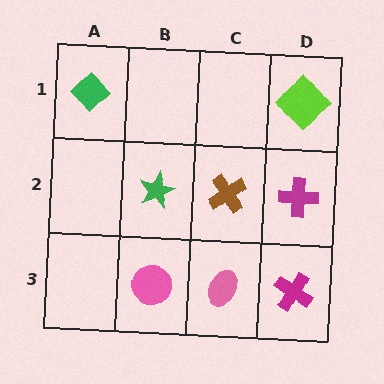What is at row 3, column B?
A pink circle.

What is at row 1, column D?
A lime diamond.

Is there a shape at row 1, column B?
No, that cell is empty.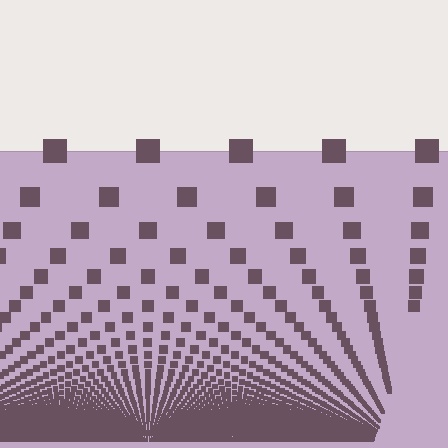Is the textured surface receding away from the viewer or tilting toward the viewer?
The surface appears to tilt toward the viewer. Texture elements get larger and sparser toward the top.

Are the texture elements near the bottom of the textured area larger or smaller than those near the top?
Smaller. The gradient is inverted — elements near the bottom are smaller and denser.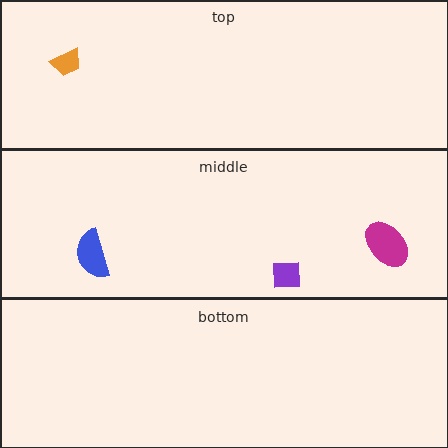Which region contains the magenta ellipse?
The middle region.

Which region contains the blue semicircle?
The middle region.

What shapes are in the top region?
The orange trapezoid.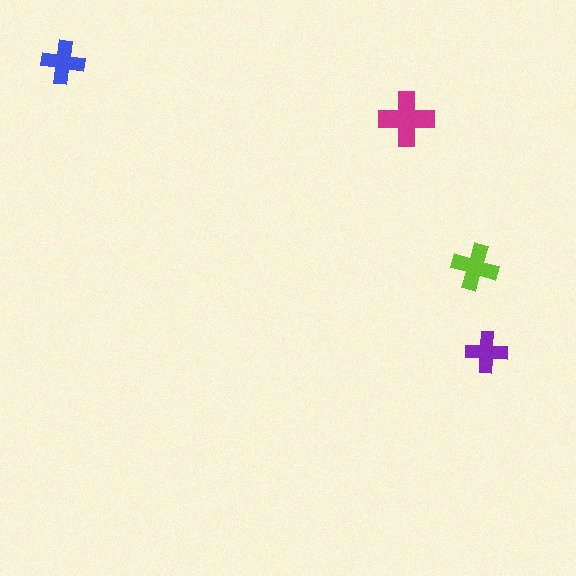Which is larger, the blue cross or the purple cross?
The blue one.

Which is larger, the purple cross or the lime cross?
The lime one.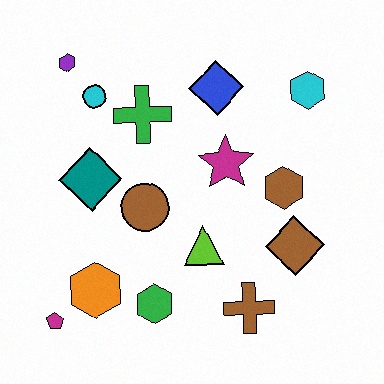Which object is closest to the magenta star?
The brown hexagon is closest to the magenta star.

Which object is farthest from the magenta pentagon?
The cyan hexagon is farthest from the magenta pentagon.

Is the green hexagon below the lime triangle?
Yes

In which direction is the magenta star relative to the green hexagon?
The magenta star is above the green hexagon.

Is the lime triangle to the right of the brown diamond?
No